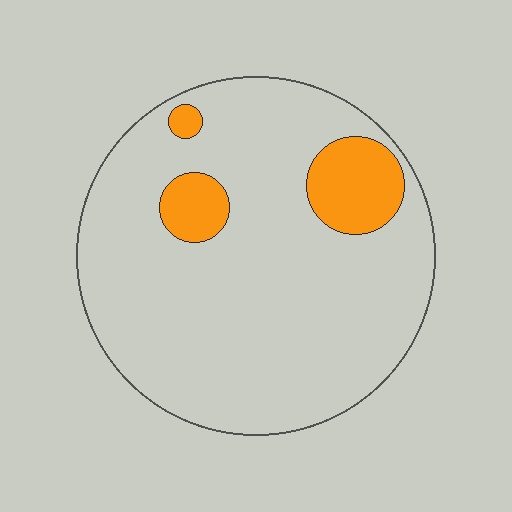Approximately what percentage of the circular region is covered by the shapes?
Approximately 10%.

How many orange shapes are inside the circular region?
3.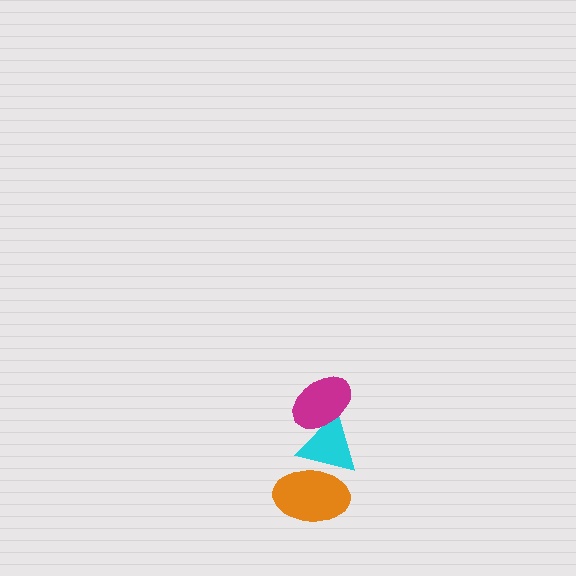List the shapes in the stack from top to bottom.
From top to bottom: the magenta ellipse, the cyan triangle, the orange ellipse.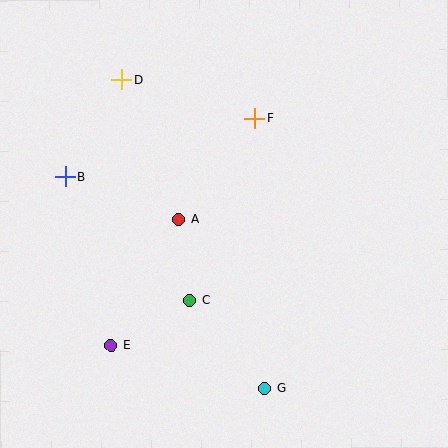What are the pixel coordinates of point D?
Point D is at (122, 80).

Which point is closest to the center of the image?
Point A at (179, 219) is closest to the center.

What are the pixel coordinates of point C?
Point C is at (190, 300).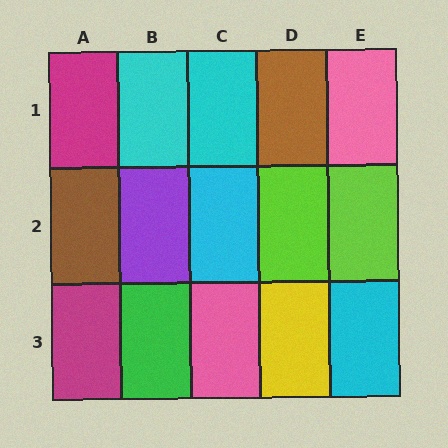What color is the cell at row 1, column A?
Magenta.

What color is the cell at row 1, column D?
Brown.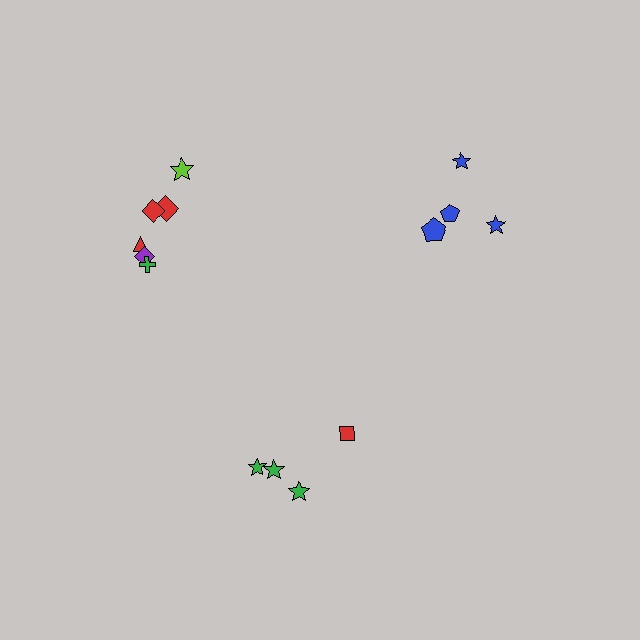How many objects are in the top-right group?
There are 4 objects.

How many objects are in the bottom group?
There are 4 objects.